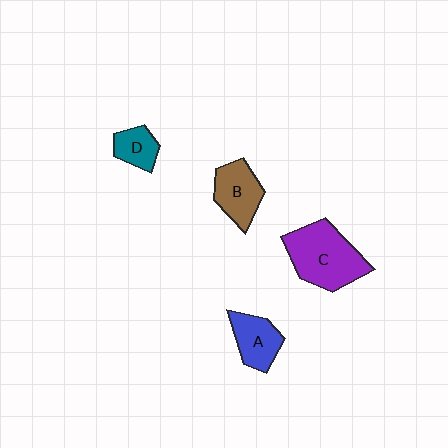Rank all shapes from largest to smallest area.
From largest to smallest: C (purple), B (brown), A (blue), D (teal).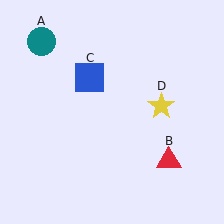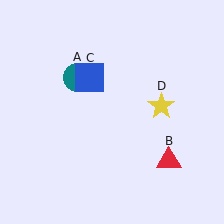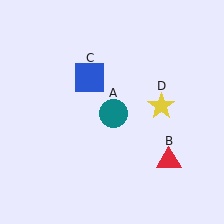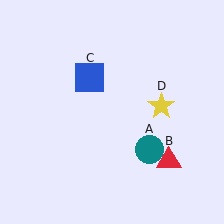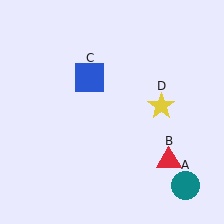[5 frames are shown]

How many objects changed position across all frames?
1 object changed position: teal circle (object A).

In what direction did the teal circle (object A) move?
The teal circle (object A) moved down and to the right.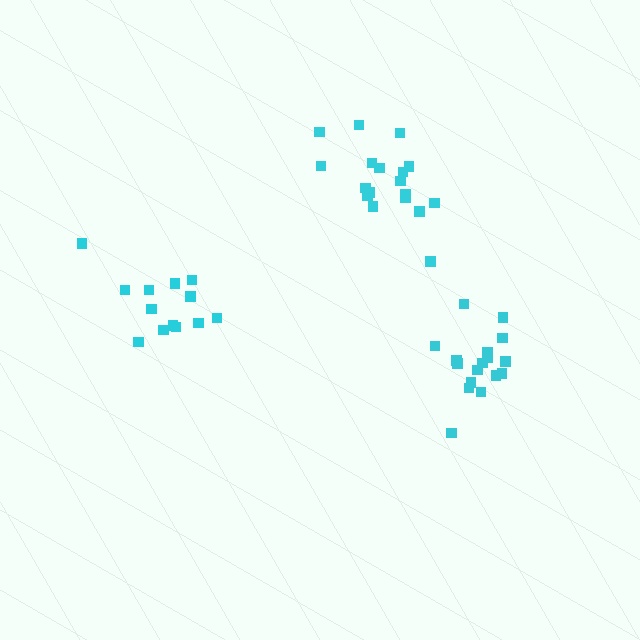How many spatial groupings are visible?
There are 3 spatial groupings.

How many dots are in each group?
Group 1: 13 dots, Group 2: 17 dots, Group 3: 18 dots (48 total).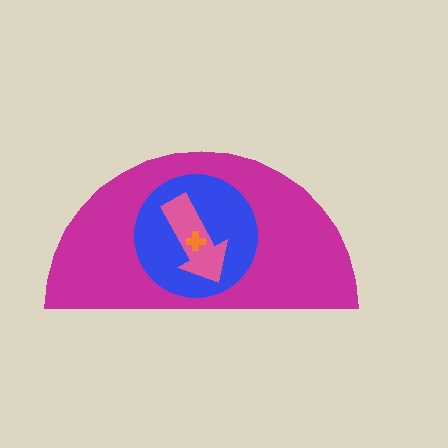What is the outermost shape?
The magenta semicircle.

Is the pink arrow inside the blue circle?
Yes.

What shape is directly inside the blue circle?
The pink arrow.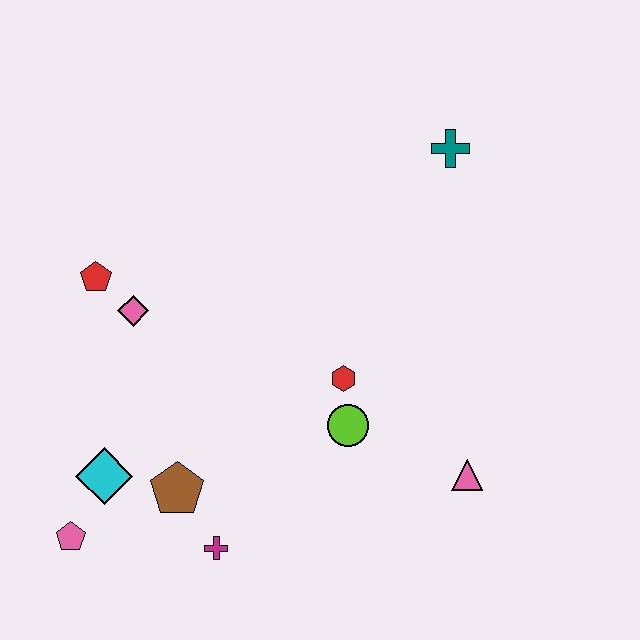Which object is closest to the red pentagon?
The pink diamond is closest to the red pentagon.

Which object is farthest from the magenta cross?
The teal cross is farthest from the magenta cross.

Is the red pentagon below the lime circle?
No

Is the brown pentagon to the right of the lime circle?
No